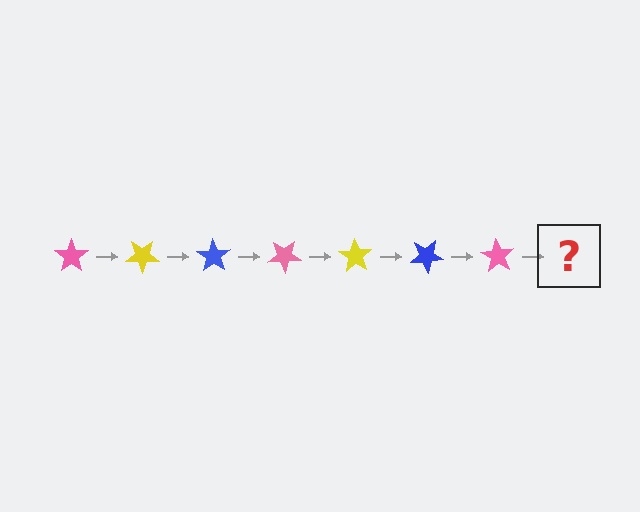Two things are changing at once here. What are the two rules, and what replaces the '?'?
The two rules are that it rotates 35 degrees each step and the color cycles through pink, yellow, and blue. The '?' should be a yellow star, rotated 245 degrees from the start.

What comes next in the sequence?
The next element should be a yellow star, rotated 245 degrees from the start.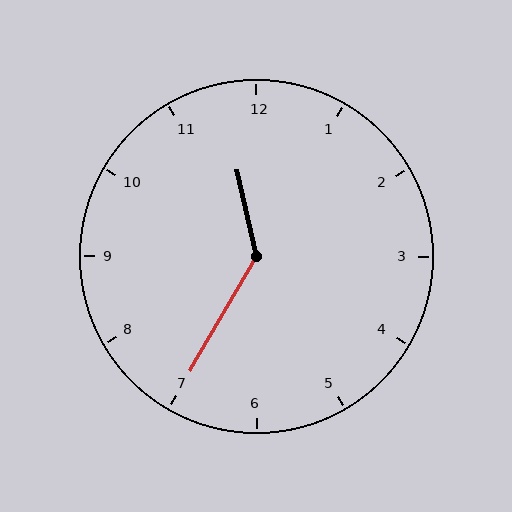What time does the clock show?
11:35.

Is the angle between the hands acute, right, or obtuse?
It is obtuse.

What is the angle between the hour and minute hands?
Approximately 138 degrees.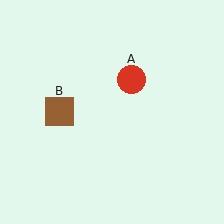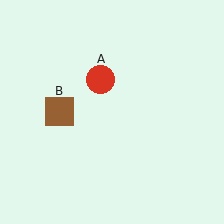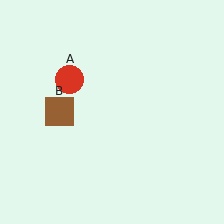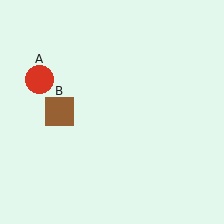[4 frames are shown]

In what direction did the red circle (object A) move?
The red circle (object A) moved left.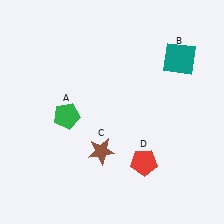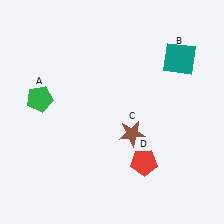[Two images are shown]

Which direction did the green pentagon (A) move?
The green pentagon (A) moved left.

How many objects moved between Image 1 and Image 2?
2 objects moved between the two images.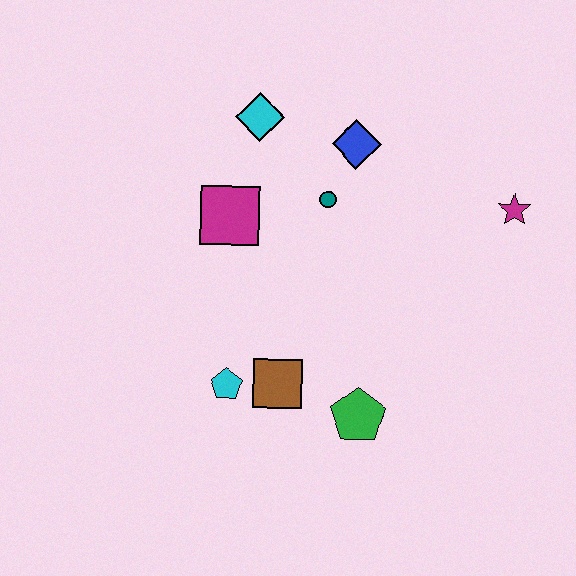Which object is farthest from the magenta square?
The magenta star is farthest from the magenta square.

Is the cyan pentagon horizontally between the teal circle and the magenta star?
No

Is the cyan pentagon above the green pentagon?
Yes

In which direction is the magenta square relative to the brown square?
The magenta square is above the brown square.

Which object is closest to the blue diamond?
The teal circle is closest to the blue diamond.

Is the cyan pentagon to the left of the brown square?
Yes